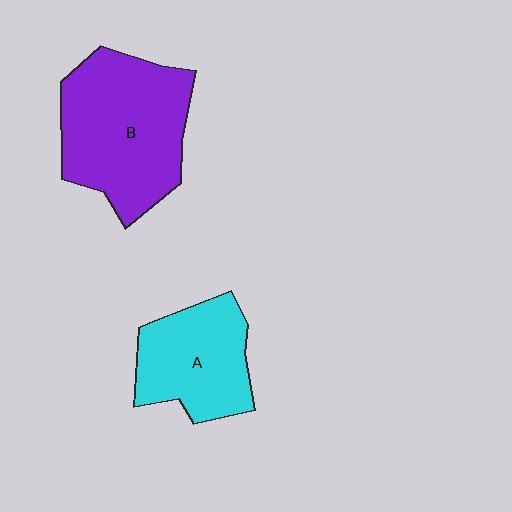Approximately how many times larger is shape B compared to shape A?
Approximately 1.5 times.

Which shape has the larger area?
Shape B (purple).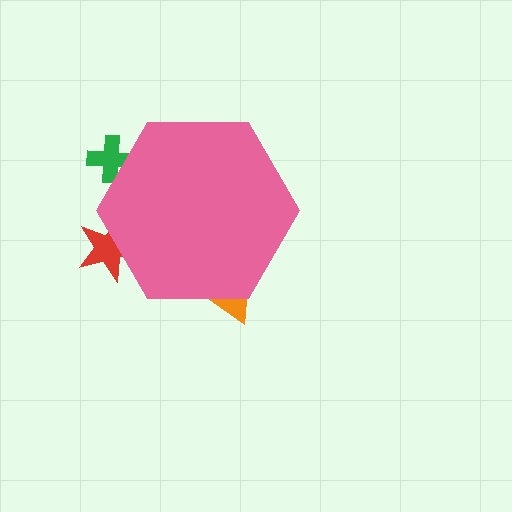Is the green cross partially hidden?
Yes, the green cross is partially hidden behind the pink hexagon.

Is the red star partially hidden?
Yes, the red star is partially hidden behind the pink hexagon.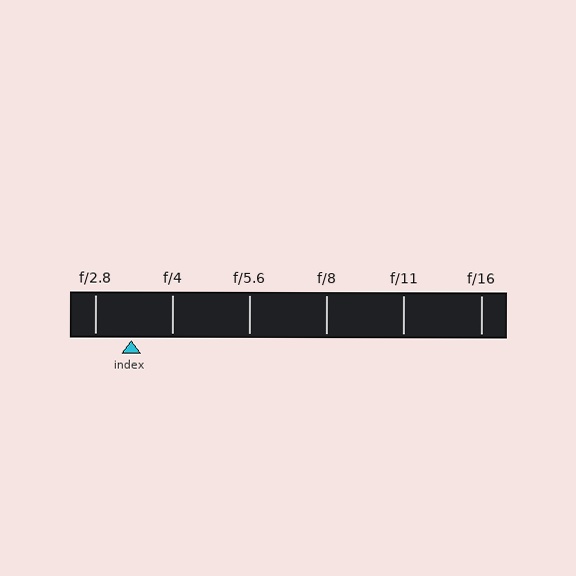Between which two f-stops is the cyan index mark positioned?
The index mark is between f/2.8 and f/4.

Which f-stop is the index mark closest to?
The index mark is closest to f/2.8.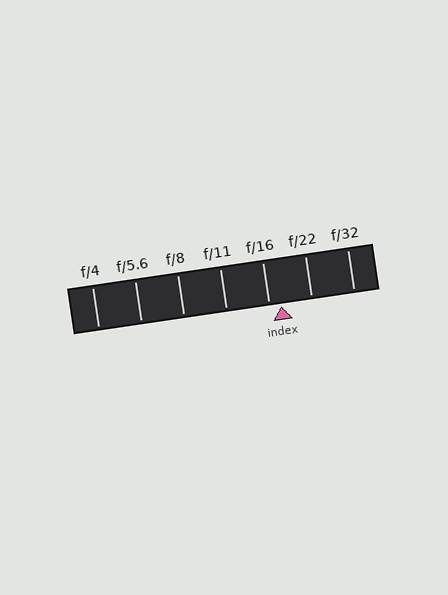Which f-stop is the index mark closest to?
The index mark is closest to f/16.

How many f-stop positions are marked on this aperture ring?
There are 7 f-stop positions marked.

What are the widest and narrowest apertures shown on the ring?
The widest aperture shown is f/4 and the narrowest is f/32.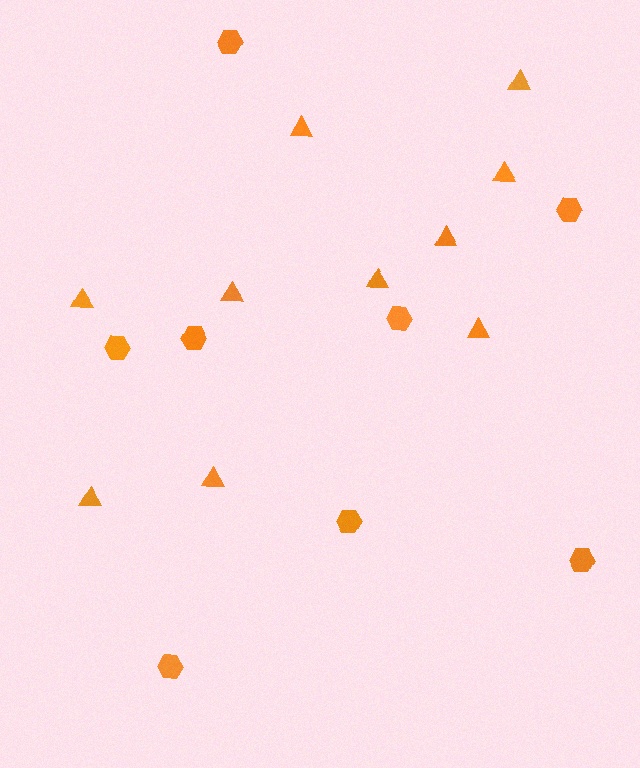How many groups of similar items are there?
There are 2 groups: one group of hexagons (8) and one group of triangles (10).